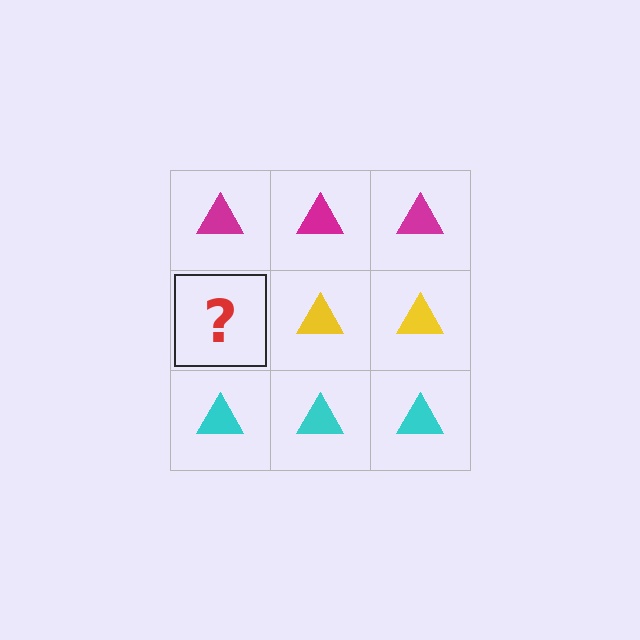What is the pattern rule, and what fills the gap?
The rule is that each row has a consistent color. The gap should be filled with a yellow triangle.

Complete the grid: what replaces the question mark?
The question mark should be replaced with a yellow triangle.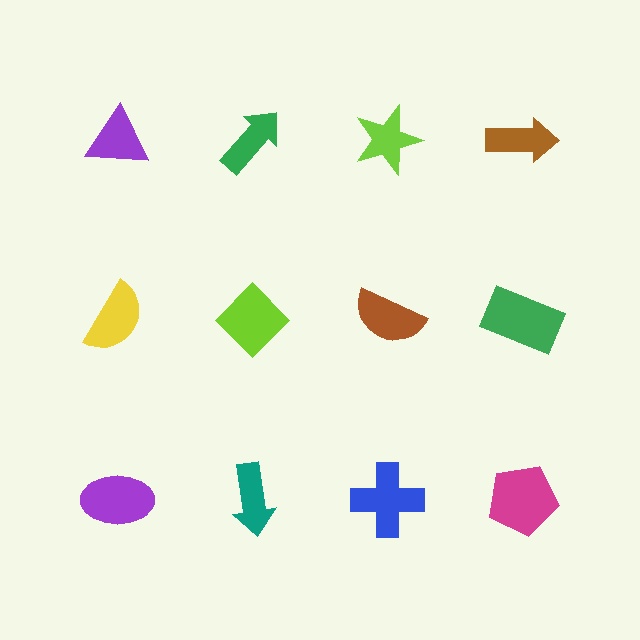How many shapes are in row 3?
4 shapes.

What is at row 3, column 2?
A teal arrow.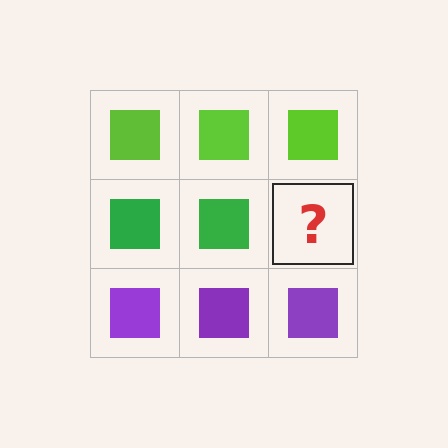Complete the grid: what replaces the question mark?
The question mark should be replaced with a green square.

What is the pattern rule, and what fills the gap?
The rule is that each row has a consistent color. The gap should be filled with a green square.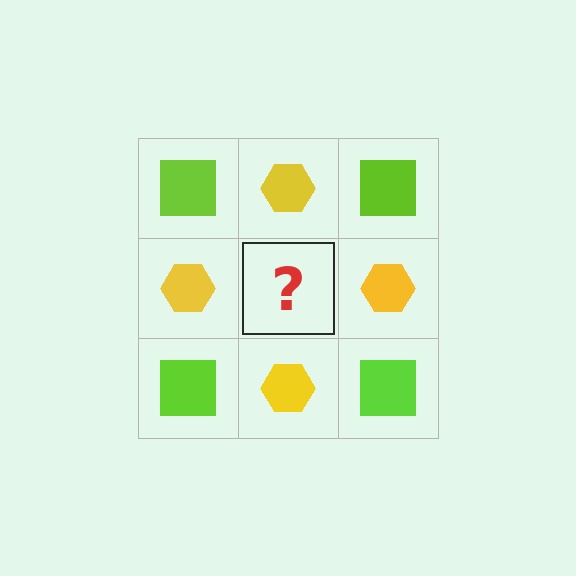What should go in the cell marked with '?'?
The missing cell should contain a lime square.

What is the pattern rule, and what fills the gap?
The rule is that it alternates lime square and yellow hexagon in a checkerboard pattern. The gap should be filled with a lime square.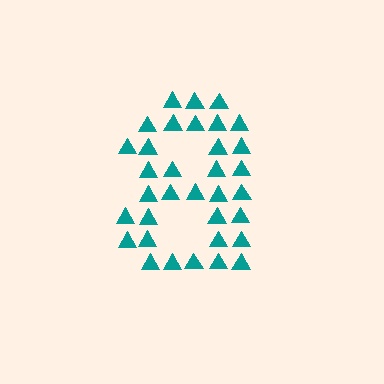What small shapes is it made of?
It is made of small triangles.